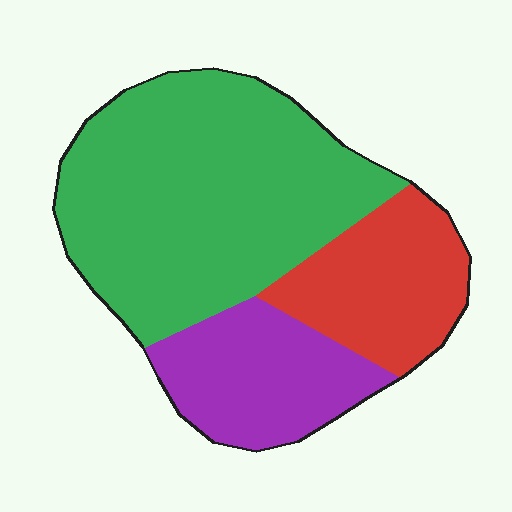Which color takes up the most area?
Green, at roughly 55%.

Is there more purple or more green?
Green.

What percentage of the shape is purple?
Purple takes up about one fifth (1/5) of the shape.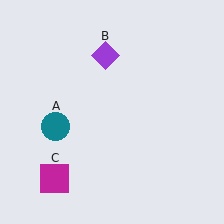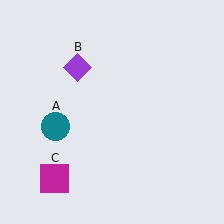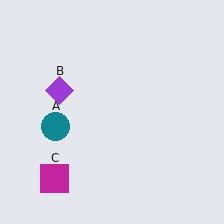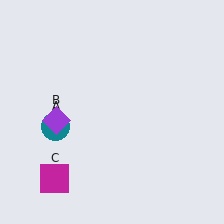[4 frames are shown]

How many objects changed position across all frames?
1 object changed position: purple diamond (object B).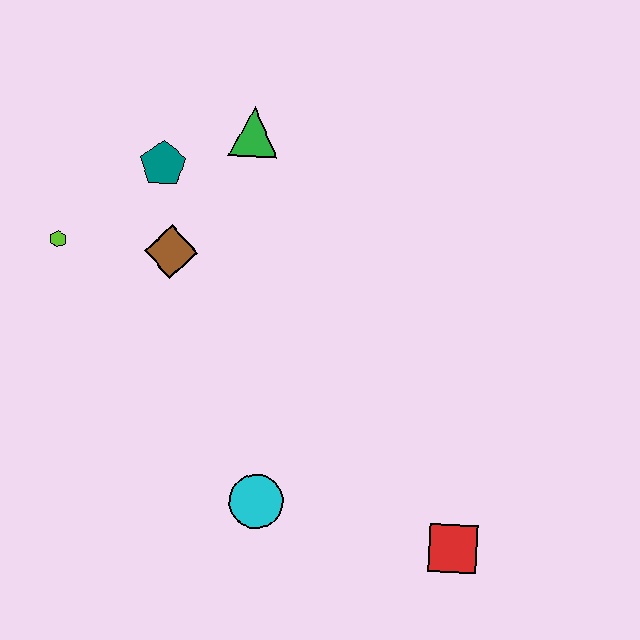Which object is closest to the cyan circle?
The red square is closest to the cyan circle.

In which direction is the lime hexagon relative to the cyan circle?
The lime hexagon is above the cyan circle.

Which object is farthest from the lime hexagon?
The red square is farthest from the lime hexagon.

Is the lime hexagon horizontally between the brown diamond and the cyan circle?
No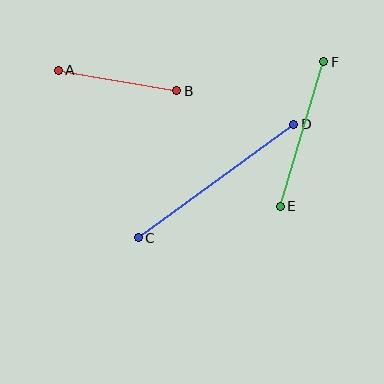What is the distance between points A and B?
The distance is approximately 121 pixels.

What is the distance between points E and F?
The distance is approximately 151 pixels.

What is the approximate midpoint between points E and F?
The midpoint is at approximately (302, 134) pixels.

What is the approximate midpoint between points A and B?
The midpoint is at approximately (118, 80) pixels.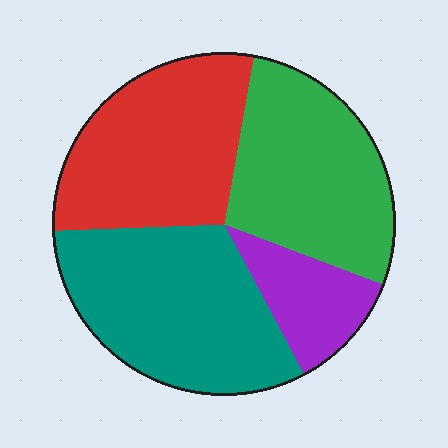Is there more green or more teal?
Teal.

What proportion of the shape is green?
Green takes up between a sixth and a third of the shape.